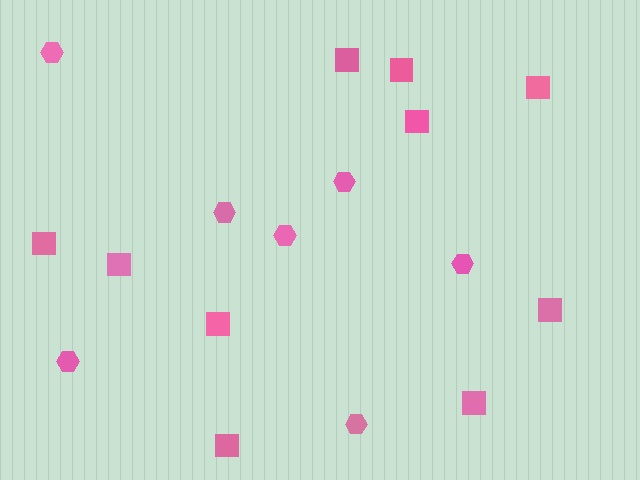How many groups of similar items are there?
There are 2 groups: one group of hexagons (7) and one group of squares (10).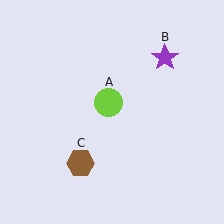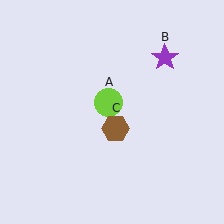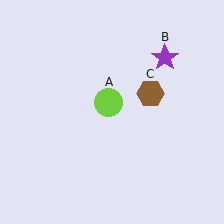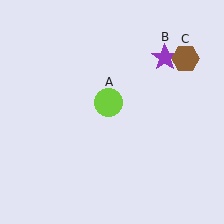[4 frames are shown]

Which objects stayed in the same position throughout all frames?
Lime circle (object A) and purple star (object B) remained stationary.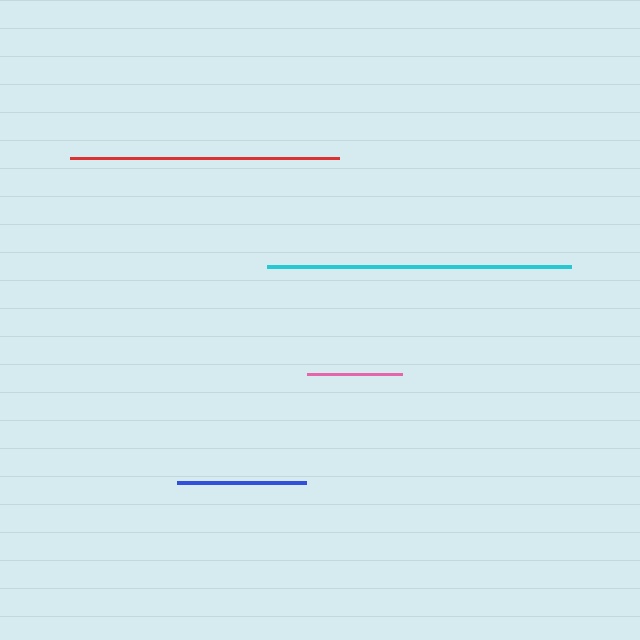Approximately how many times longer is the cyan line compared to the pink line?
The cyan line is approximately 3.2 times the length of the pink line.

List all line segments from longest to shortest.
From longest to shortest: cyan, red, blue, pink.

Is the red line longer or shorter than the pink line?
The red line is longer than the pink line.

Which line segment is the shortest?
The pink line is the shortest at approximately 95 pixels.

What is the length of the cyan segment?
The cyan segment is approximately 304 pixels long.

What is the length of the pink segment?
The pink segment is approximately 95 pixels long.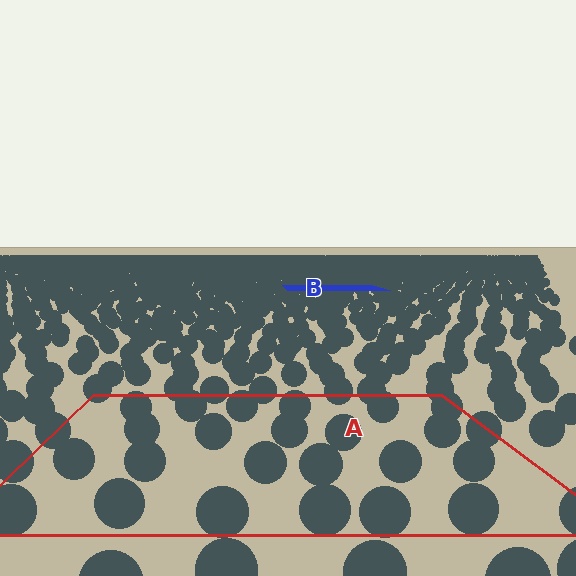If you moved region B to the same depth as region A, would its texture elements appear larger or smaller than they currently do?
They would appear larger. At a closer depth, the same texture elements are projected at a bigger on-screen size.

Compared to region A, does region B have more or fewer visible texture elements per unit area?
Region B has more texture elements per unit area — they are packed more densely because it is farther away.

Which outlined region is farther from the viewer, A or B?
Region B is farther from the viewer — the texture elements inside it appear smaller and more densely packed.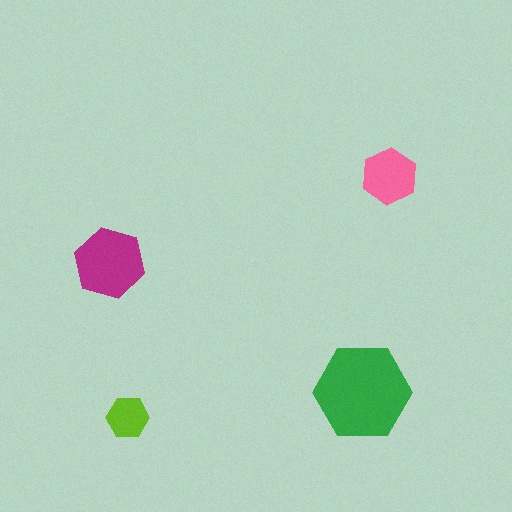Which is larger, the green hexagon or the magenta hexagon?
The green one.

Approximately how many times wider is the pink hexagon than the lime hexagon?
About 1.5 times wider.